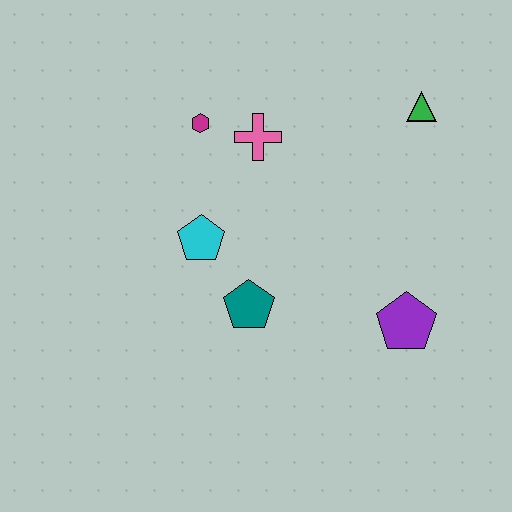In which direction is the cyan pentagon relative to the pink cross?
The cyan pentagon is below the pink cross.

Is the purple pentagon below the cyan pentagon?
Yes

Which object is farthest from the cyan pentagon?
The green triangle is farthest from the cyan pentagon.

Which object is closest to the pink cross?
The magenta hexagon is closest to the pink cross.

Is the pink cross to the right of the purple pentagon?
No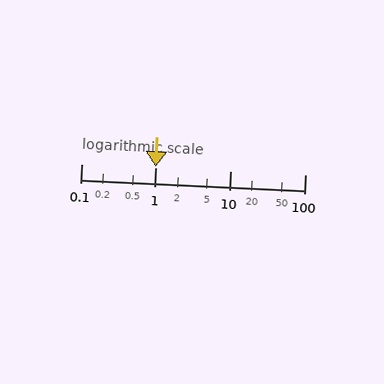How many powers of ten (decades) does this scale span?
The scale spans 3 decades, from 0.1 to 100.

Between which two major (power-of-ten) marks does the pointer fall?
The pointer is between 1 and 10.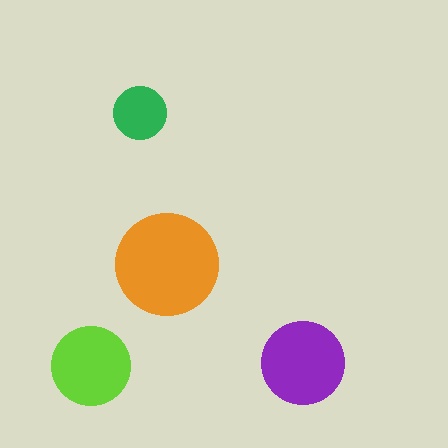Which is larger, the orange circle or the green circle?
The orange one.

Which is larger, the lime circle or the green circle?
The lime one.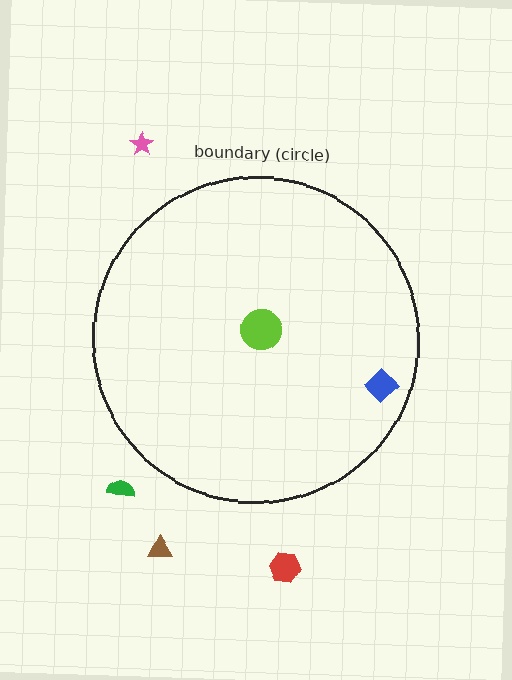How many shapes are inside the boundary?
2 inside, 4 outside.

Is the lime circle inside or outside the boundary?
Inside.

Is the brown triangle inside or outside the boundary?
Outside.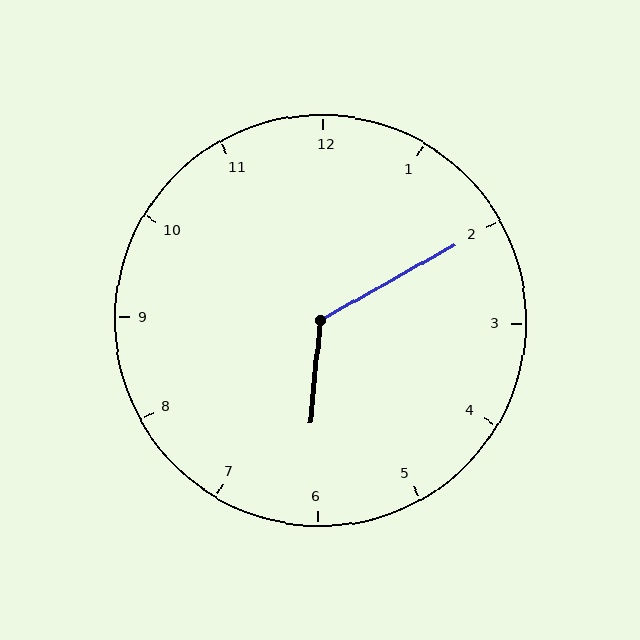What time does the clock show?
6:10.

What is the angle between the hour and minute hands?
Approximately 125 degrees.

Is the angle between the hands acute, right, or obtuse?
It is obtuse.